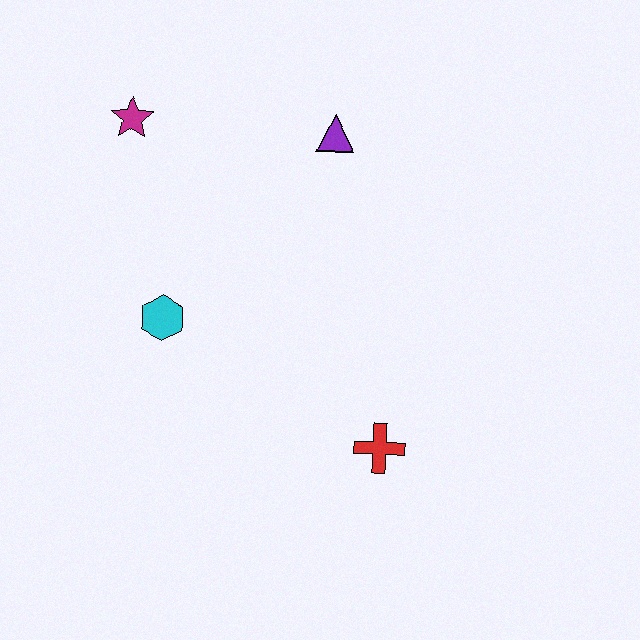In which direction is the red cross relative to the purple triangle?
The red cross is below the purple triangle.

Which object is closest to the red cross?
The cyan hexagon is closest to the red cross.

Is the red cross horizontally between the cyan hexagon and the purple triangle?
No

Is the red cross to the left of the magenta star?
No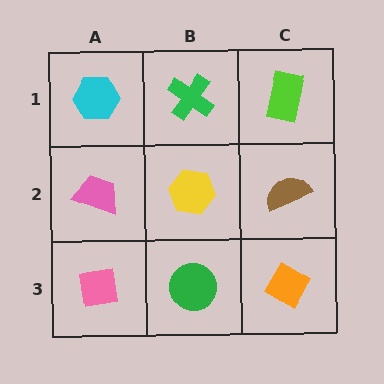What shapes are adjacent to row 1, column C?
A brown semicircle (row 2, column C), a green cross (row 1, column B).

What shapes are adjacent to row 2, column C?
A lime rectangle (row 1, column C), an orange diamond (row 3, column C), a yellow hexagon (row 2, column B).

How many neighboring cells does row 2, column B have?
4.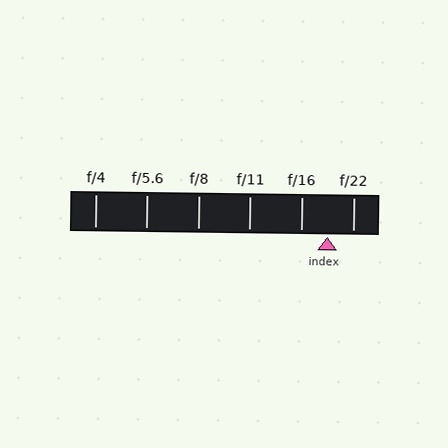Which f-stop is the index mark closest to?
The index mark is closest to f/22.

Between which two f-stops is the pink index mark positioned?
The index mark is between f/16 and f/22.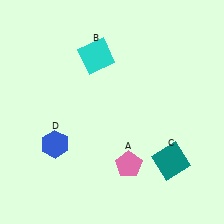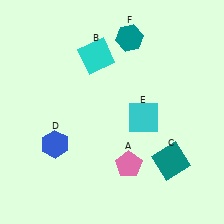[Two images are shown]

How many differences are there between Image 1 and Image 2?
There are 2 differences between the two images.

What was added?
A cyan square (E), a teal hexagon (F) were added in Image 2.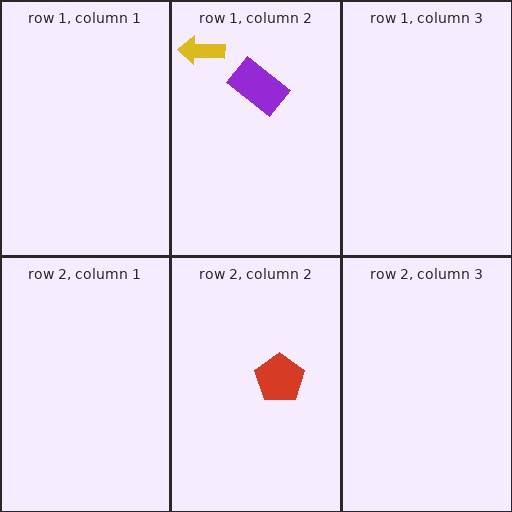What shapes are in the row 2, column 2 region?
The red pentagon.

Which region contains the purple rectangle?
The row 1, column 2 region.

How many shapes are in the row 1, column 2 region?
2.